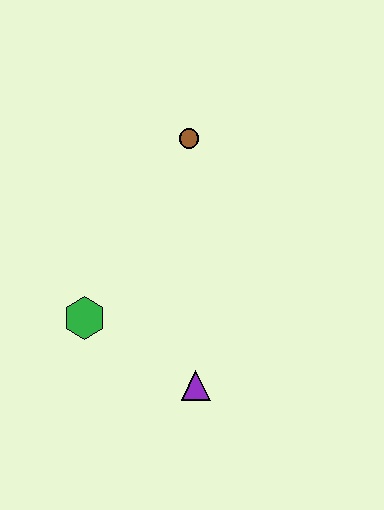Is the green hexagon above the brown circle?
No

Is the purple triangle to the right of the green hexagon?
Yes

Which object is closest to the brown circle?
The green hexagon is closest to the brown circle.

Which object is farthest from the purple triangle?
The brown circle is farthest from the purple triangle.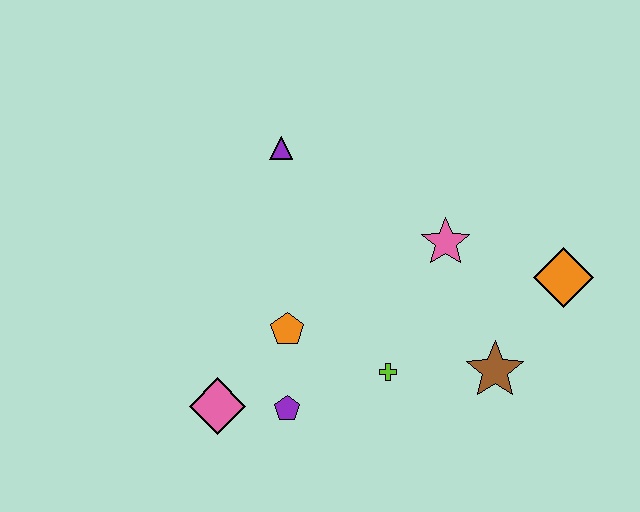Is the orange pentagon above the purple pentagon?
Yes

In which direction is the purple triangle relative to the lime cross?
The purple triangle is above the lime cross.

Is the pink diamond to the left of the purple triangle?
Yes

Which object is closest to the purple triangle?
The orange pentagon is closest to the purple triangle.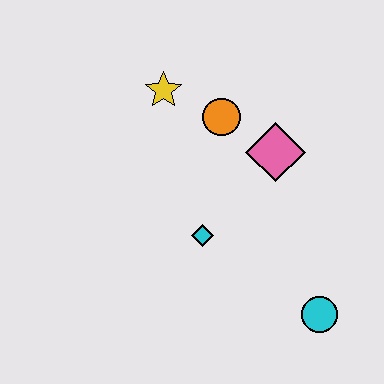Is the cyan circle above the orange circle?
No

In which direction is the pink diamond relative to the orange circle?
The pink diamond is to the right of the orange circle.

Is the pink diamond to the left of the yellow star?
No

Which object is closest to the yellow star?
The orange circle is closest to the yellow star.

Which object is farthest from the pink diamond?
The cyan circle is farthest from the pink diamond.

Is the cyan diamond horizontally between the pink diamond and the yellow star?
Yes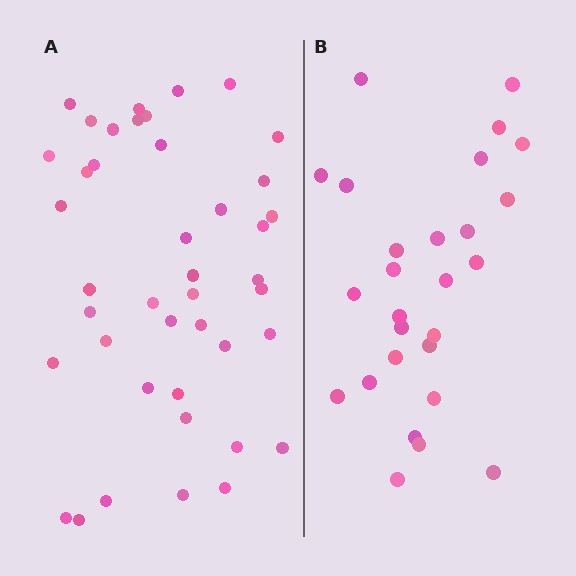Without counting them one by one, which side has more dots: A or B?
Region A (the left region) has more dots.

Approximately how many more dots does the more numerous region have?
Region A has approximately 15 more dots than region B.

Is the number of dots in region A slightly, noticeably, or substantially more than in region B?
Region A has substantially more. The ratio is roughly 1.6 to 1.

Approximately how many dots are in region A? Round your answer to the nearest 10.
About 40 dots. (The exact count is 42, which rounds to 40.)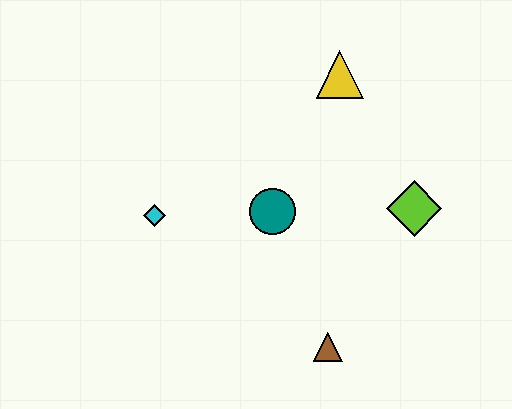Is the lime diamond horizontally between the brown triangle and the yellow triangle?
No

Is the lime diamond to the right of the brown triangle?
Yes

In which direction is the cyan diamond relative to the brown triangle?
The cyan diamond is to the left of the brown triangle.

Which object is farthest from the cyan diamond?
The lime diamond is farthest from the cyan diamond.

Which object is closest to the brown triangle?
The teal circle is closest to the brown triangle.